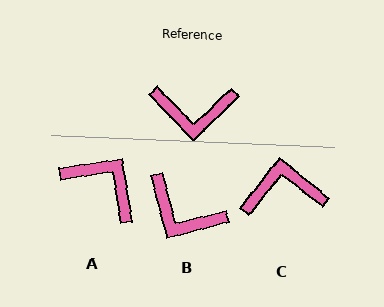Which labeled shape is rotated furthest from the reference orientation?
C, about 172 degrees away.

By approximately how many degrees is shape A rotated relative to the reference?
Approximately 145 degrees counter-clockwise.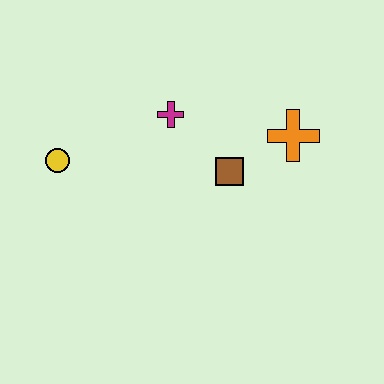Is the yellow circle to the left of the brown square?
Yes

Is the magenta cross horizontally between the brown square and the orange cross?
No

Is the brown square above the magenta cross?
No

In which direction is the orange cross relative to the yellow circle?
The orange cross is to the right of the yellow circle.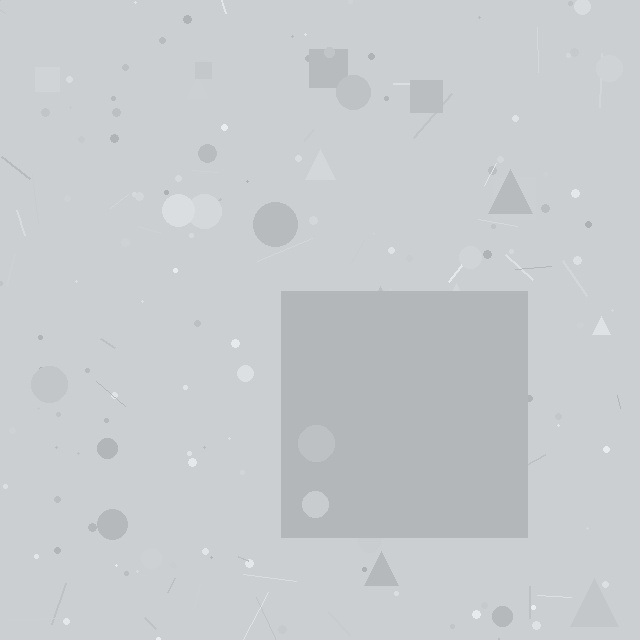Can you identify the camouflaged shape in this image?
The camouflaged shape is a square.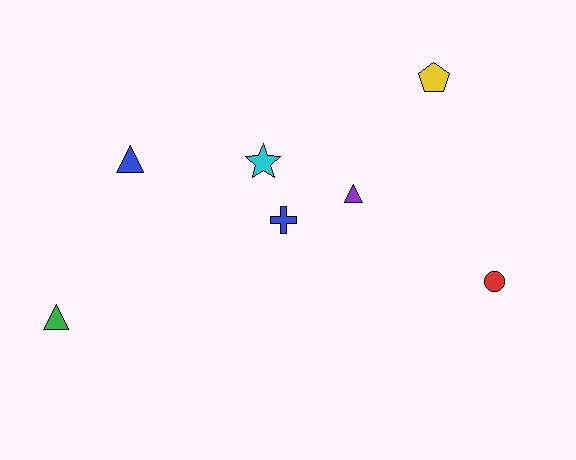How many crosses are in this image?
There is 1 cross.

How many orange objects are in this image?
There are no orange objects.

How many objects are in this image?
There are 7 objects.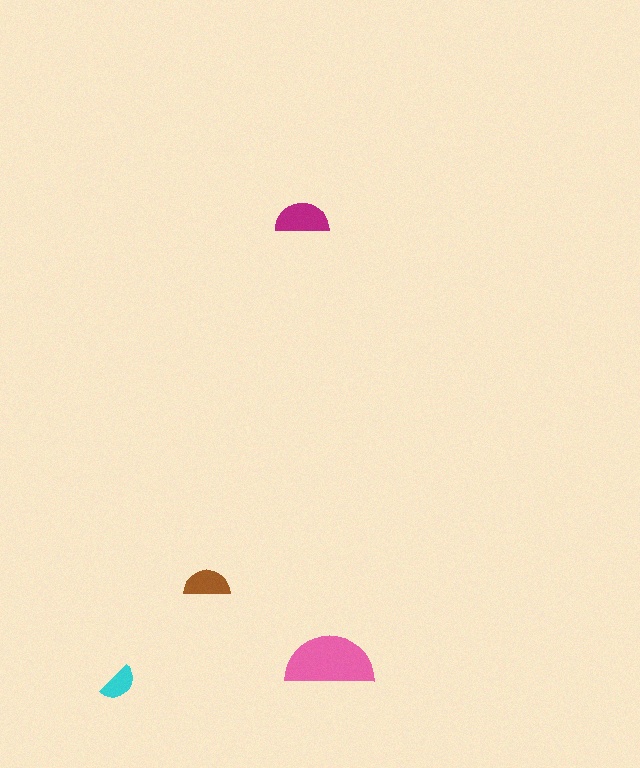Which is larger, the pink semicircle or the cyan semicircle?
The pink one.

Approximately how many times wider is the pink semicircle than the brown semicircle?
About 2 times wider.